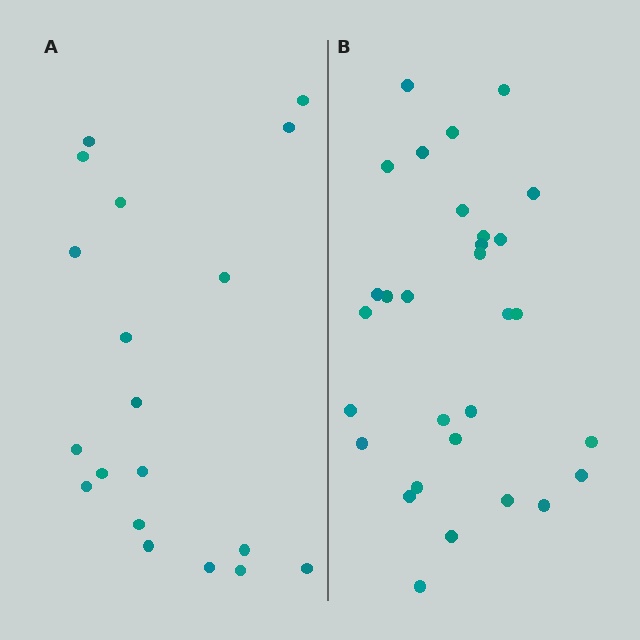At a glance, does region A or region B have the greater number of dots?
Region B (the right region) has more dots.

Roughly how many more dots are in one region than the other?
Region B has roughly 12 or so more dots than region A.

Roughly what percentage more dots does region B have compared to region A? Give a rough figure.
About 60% more.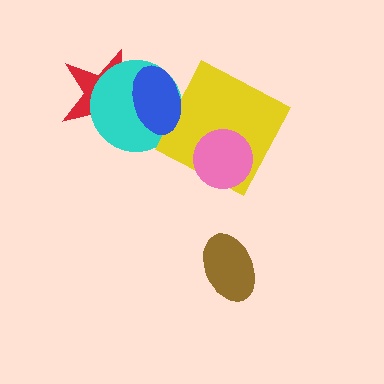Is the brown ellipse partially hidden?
No, no other shape covers it.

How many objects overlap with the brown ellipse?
0 objects overlap with the brown ellipse.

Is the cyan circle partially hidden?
Yes, it is partially covered by another shape.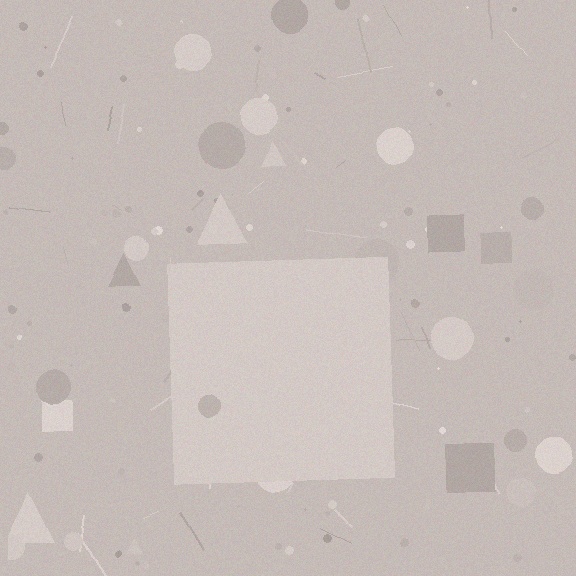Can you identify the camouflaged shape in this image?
The camouflaged shape is a square.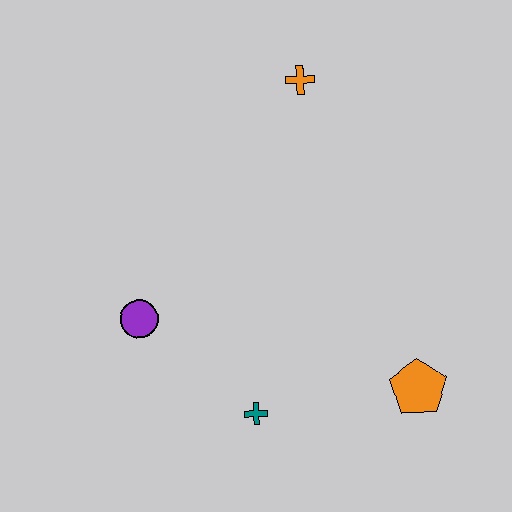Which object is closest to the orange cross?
The purple circle is closest to the orange cross.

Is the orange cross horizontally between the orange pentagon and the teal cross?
Yes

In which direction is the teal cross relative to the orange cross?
The teal cross is below the orange cross.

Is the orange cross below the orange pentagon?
No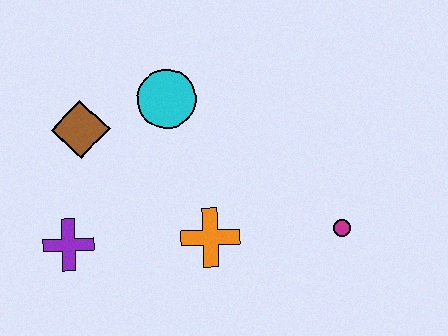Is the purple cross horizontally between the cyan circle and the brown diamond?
No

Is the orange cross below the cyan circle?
Yes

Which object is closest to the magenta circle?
The orange cross is closest to the magenta circle.